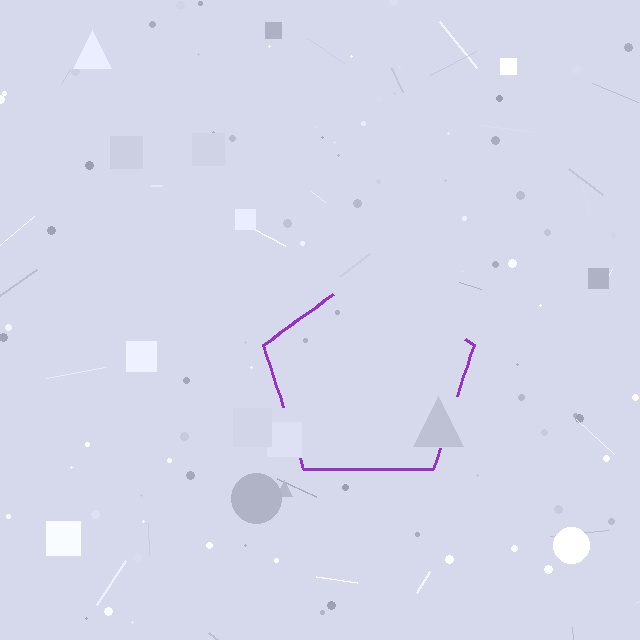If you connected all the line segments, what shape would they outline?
They would outline a pentagon.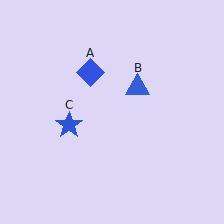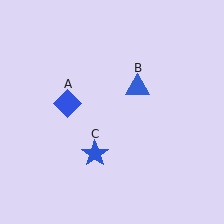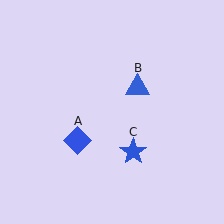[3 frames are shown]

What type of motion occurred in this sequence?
The blue diamond (object A), blue star (object C) rotated counterclockwise around the center of the scene.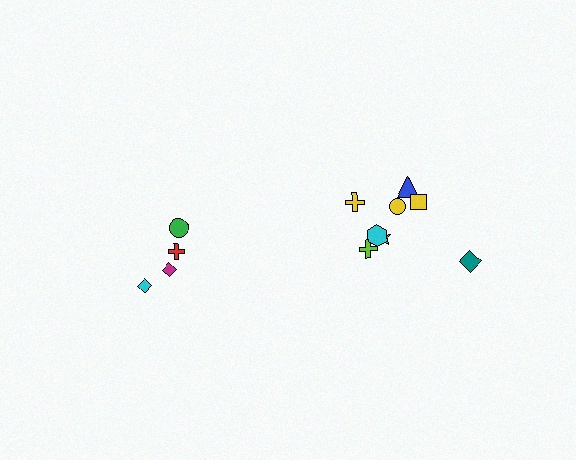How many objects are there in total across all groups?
There are 12 objects.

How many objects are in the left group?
There are 4 objects.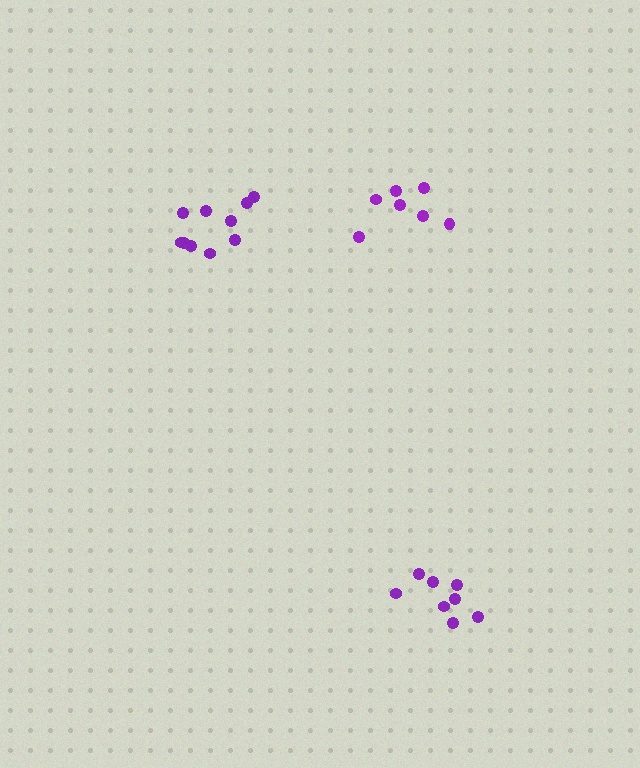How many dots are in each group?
Group 1: 10 dots, Group 2: 8 dots, Group 3: 7 dots (25 total).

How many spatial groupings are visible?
There are 3 spatial groupings.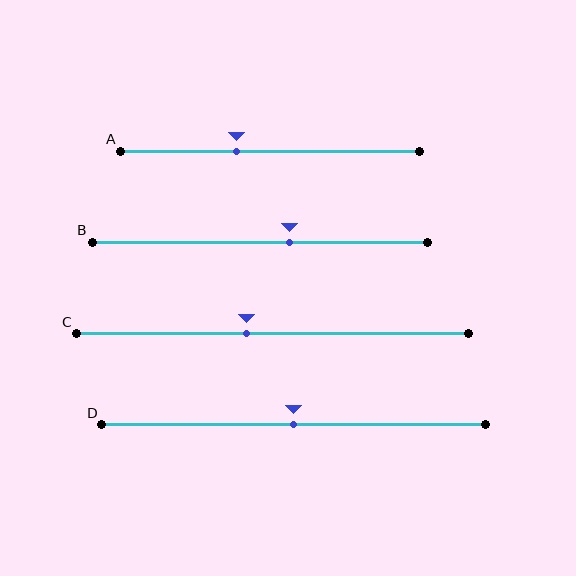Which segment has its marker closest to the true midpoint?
Segment D has its marker closest to the true midpoint.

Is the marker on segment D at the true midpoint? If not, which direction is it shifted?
Yes, the marker on segment D is at the true midpoint.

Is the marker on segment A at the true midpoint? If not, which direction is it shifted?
No, the marker on segment A is shifted to the left by about 11% of the segment length.